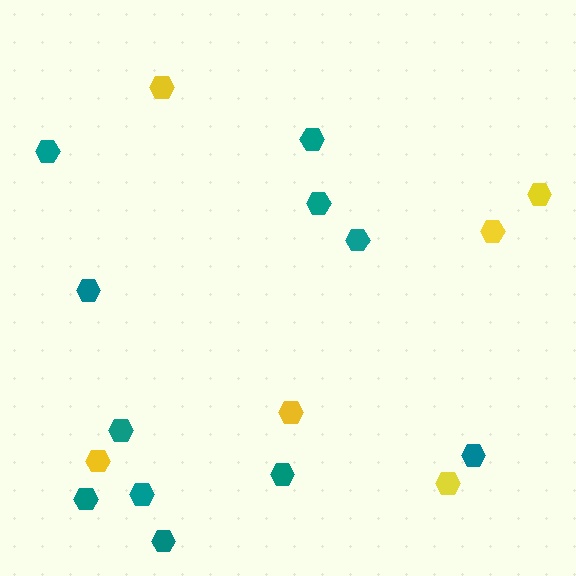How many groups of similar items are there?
There are 2 groups: one group of yellow hexagons (6) and one group of teal hexagons (11).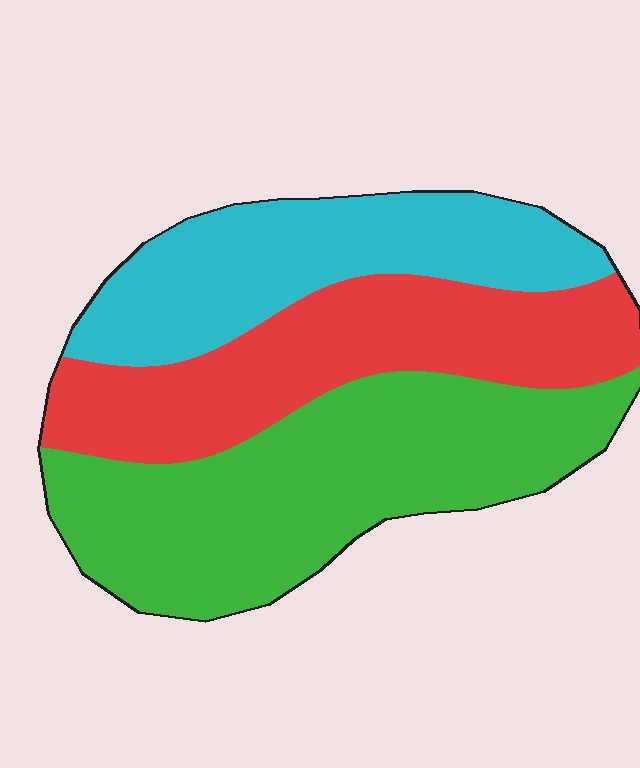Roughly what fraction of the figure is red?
Red covers around 30% of the figure.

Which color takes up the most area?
Green, at roughly 40%.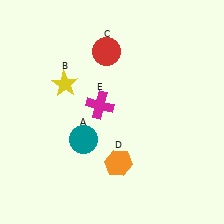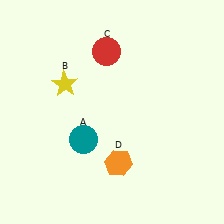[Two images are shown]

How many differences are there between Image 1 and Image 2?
There is 1 difference between the two images.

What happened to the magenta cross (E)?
The magenta cross (E) was removed in Image 2. It was in the top-left area of Image 1.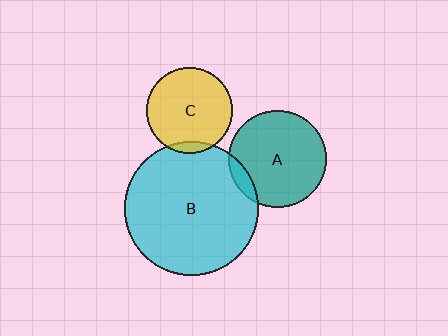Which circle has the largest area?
Circle B (cyan).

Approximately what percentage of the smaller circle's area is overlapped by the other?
Approximately 5%.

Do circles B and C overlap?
Yes.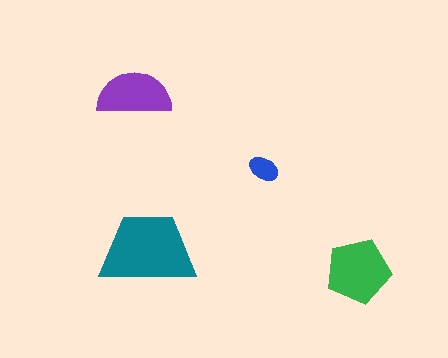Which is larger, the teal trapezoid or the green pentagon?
The teal trapezoid.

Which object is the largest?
The teal trapezoid.